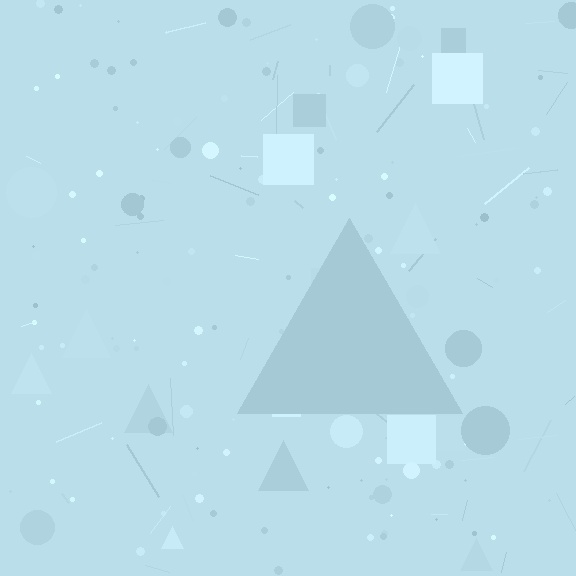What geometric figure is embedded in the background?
A triangle is embedded in the background.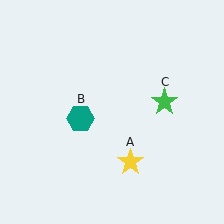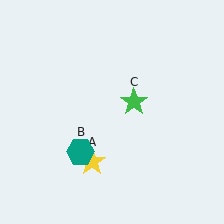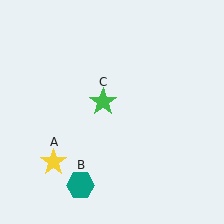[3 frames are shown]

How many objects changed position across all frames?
3 objects changed position: yellow star (object A), teal hexagon (object B), green star (object C).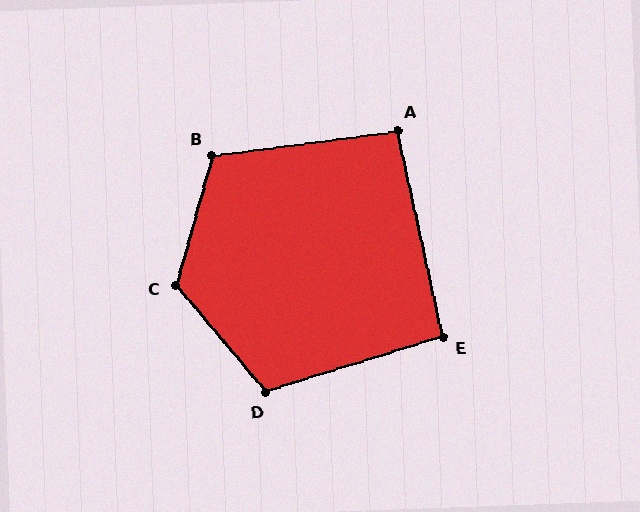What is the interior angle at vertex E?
Approximately 95 degrees (obtuse).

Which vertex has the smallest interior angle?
A, at approximately 95 degrees.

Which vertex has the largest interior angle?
C, at approximately 124 degrees.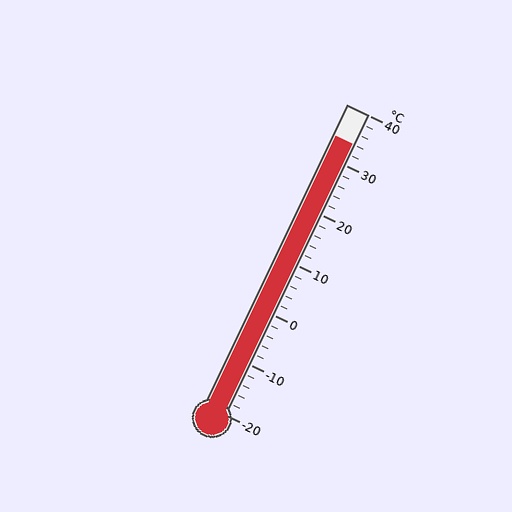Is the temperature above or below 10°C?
The temperature is above 10°C.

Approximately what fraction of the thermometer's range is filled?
The thermometer is filled to approximately 90% of its range.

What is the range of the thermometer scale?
The thermometer scale ranges from -20°C to 40°C.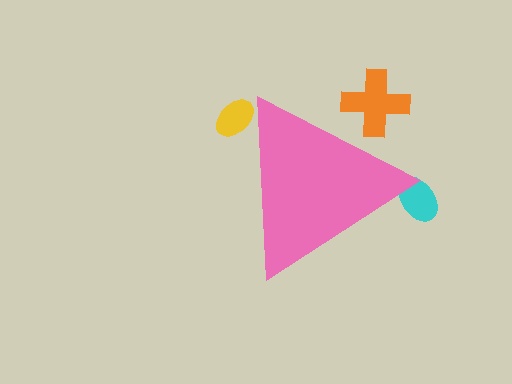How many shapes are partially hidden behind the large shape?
3 shapes are partially hidden.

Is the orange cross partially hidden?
Yes, the orange cross is partially hidden behind the pink triangle.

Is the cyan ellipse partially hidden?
Yes, the cyan ellipse is partially hidden behind the pink triangle.